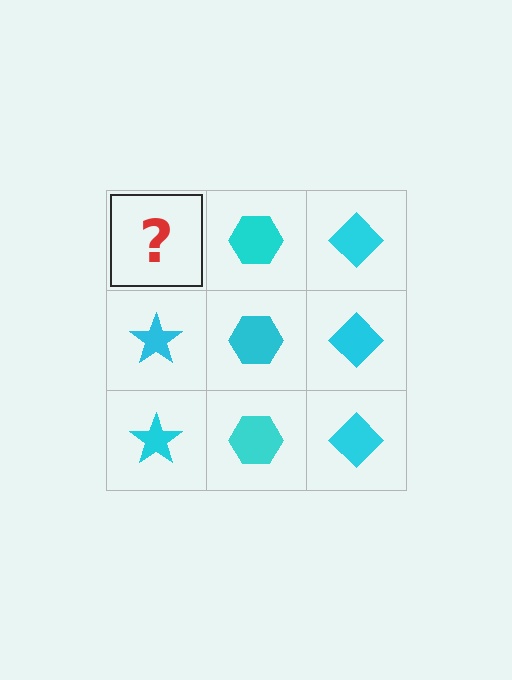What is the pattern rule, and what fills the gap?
The rule is that each column has a consistent shape. The gap should be filled with a cyan star.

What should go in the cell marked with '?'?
The missing cell should contain a cyan star.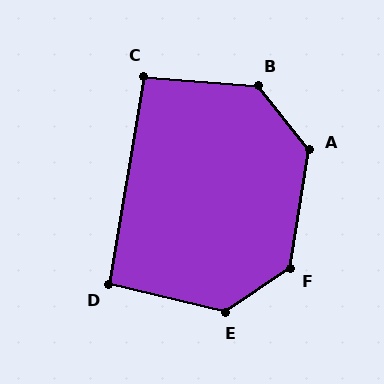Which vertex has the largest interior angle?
B, at approximately 133 degrees.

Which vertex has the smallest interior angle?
D, at approximately 94 degrees.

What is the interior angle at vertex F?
Approximately 133 degrees (obtuse).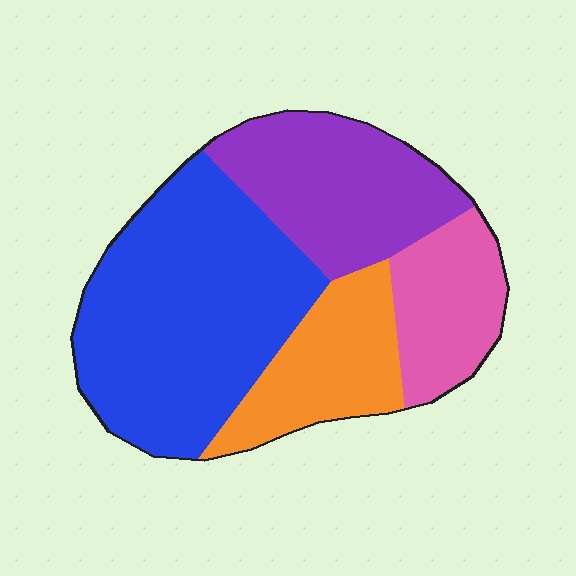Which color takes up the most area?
Blue, at roughly 45%.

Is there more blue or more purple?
Blue.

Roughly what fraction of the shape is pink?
Pink covers 15% of the shape.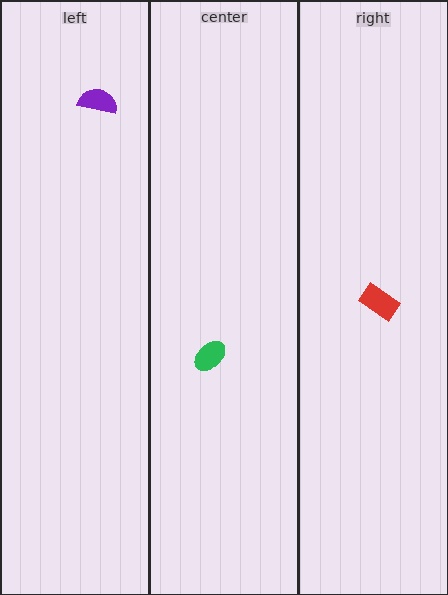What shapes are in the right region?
The red rectangle.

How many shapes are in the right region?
1.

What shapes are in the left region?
The purple semicircle.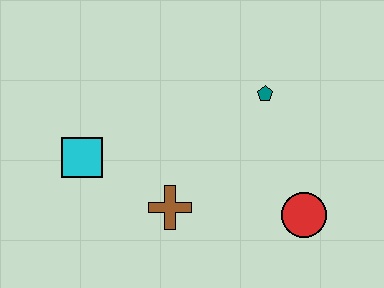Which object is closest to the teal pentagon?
The red circle is closest to the teal pentagon.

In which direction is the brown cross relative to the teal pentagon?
The brown cross is below the teal pentagon.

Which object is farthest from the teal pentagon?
The cyan square is farthest from the teal pentagon.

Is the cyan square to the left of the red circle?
Yes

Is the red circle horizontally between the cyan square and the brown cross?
No